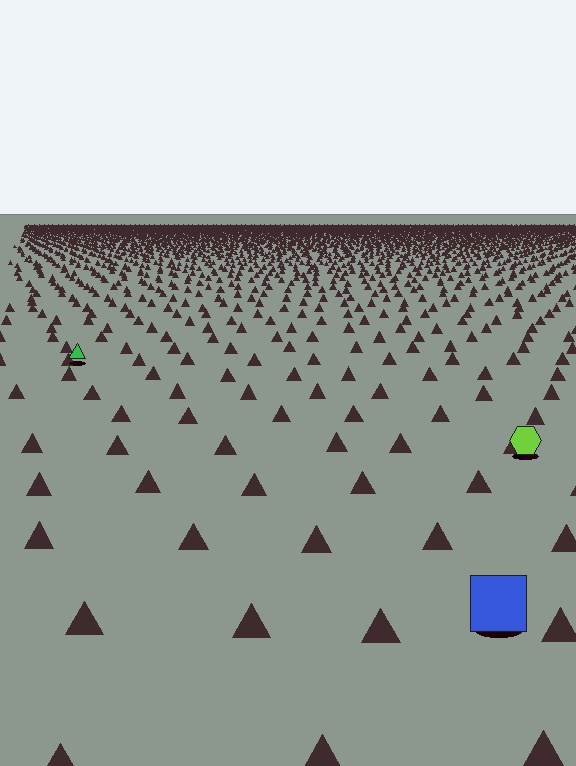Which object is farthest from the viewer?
The green triangle is farthest from the viewer. It appears smaller and the ground texture around it is denser.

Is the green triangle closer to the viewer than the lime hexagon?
No. The lime hexagon is closer — you can tell from the texture gradient: the ground texture is coarser near it.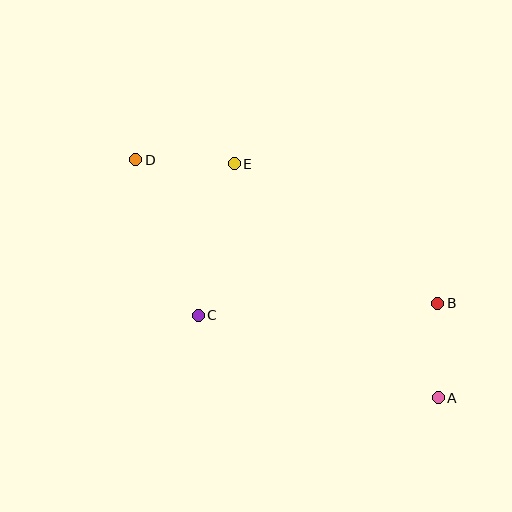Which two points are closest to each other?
Points A and B are closest to each other.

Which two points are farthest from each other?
Points A and D are farthest from each other.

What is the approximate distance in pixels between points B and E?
The distance between B and E is approximately 247 pixels.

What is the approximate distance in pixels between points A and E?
The distance between A and E is approximately 310 pixels.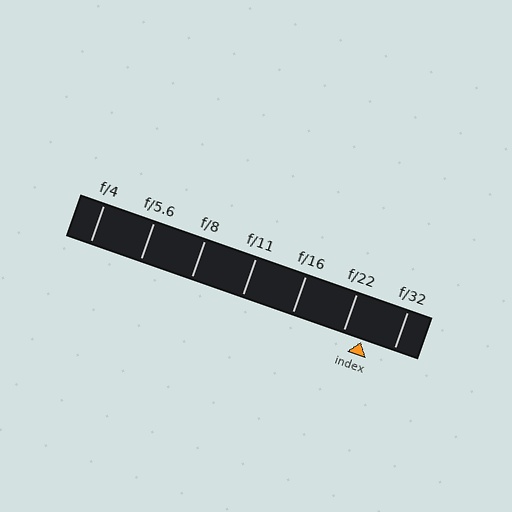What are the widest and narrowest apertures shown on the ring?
The widest aperture shown is f/4 and the narrowest is f/32.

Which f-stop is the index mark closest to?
The index mark is closest to f/22.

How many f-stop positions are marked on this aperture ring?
There are 7 f-stop positions marked.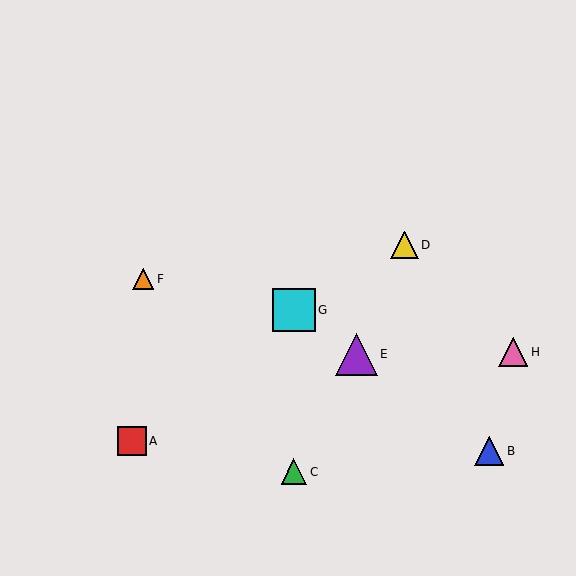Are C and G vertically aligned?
Yes, both are at x≈294.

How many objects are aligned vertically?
2 objects (C, G) are aligned vertically.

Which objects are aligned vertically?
Objects C, G are aligned vertically.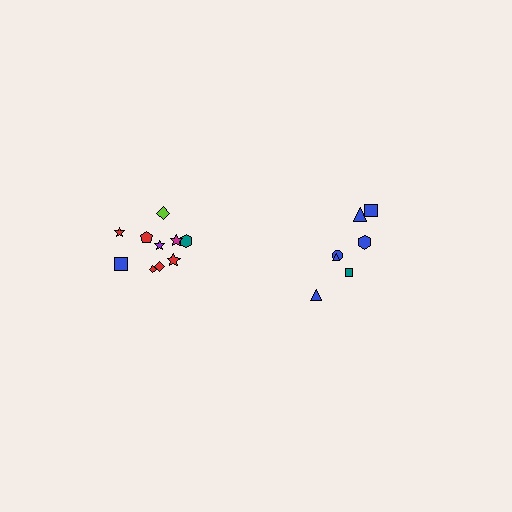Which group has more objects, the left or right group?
The left group.